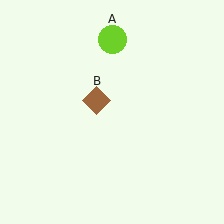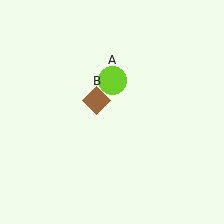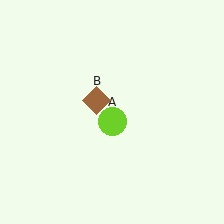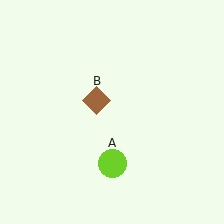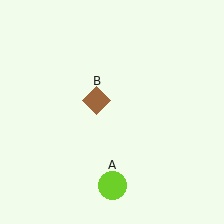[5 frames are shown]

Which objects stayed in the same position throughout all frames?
Brown diamond (object B) remained stationary.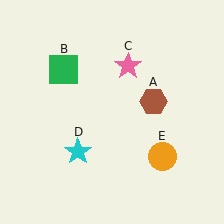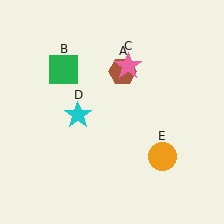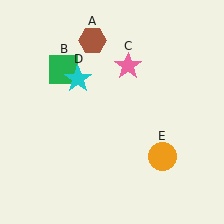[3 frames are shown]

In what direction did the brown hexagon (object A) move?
The brown hexagon (object A) moved up and to the left.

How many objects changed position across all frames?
2 objects changed position: brown hexagon (object A), cyan star (object D).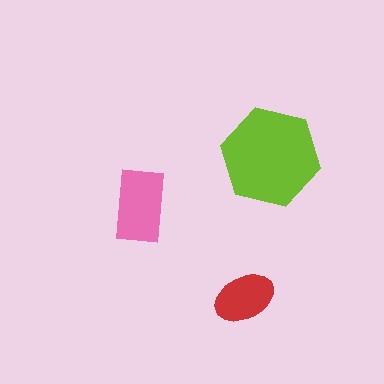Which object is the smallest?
The red ellipse.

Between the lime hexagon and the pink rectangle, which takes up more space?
The lime hexagon.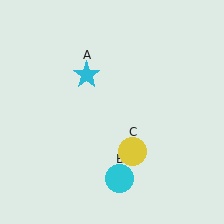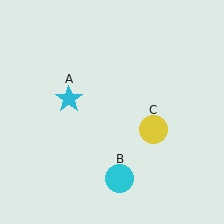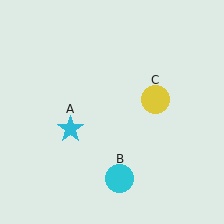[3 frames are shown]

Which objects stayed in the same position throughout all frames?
Cyan circle (object B) remained stationary.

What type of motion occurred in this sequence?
The cyan star (object A), yellow circle (object C) rotated counterclockwise around the center of the scene.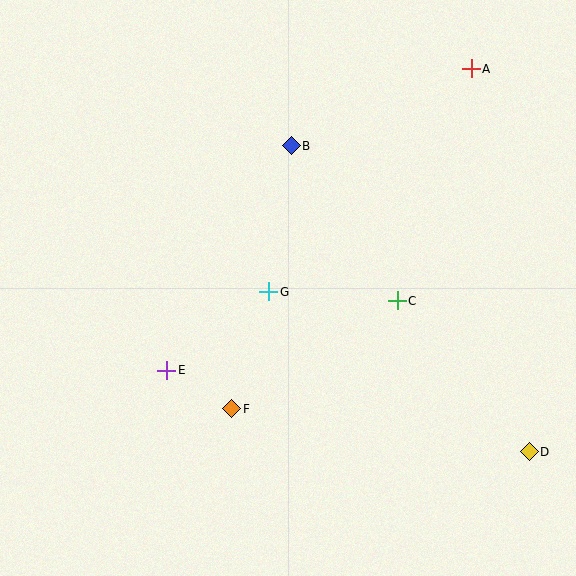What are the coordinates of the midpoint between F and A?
The midpoint between F and A is at (351, 239).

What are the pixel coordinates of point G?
Point G is at (269, 292).